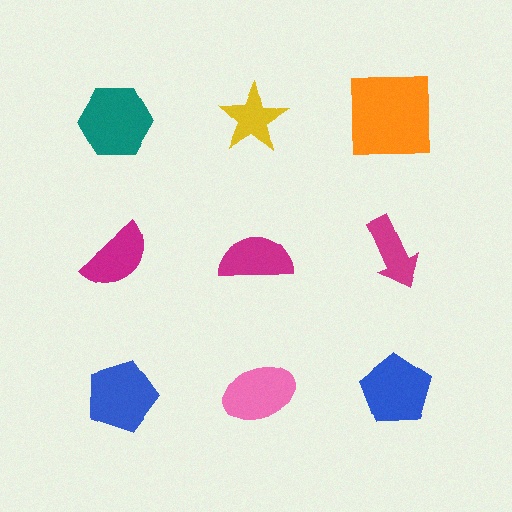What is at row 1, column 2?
A yellow star.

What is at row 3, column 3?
A blue pentagon.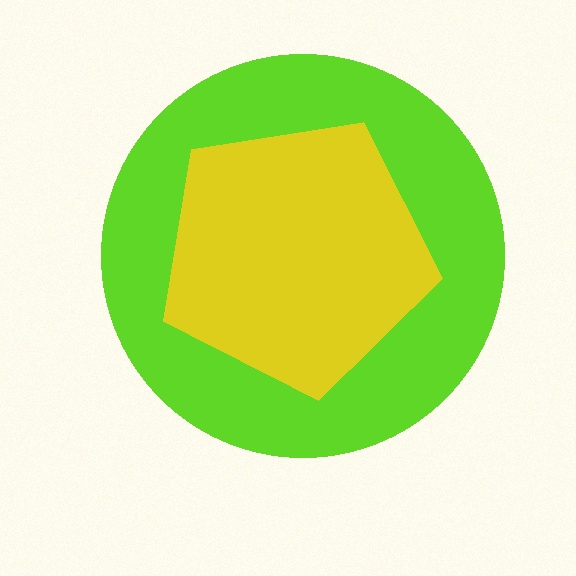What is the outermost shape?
The lime circle.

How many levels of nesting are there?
2.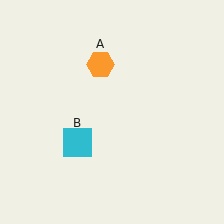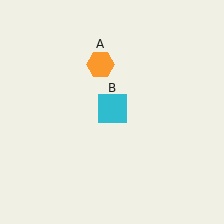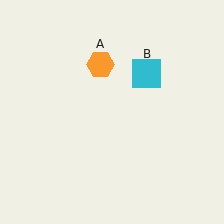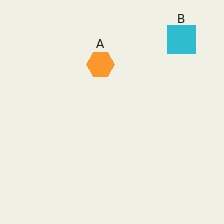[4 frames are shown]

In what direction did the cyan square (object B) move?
The cyan square (object B) moved up and to the right.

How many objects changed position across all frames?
1 object changed position: cyan square (object B).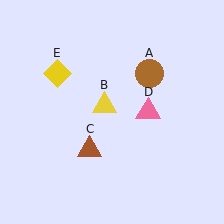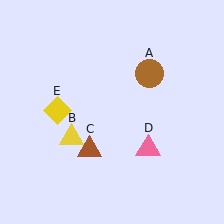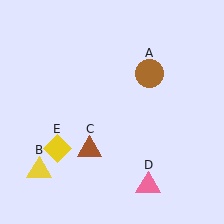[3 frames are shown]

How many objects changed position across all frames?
3 objects changed position: yellow triangle (object B), pink triangle (object D), yellow diamond (object E).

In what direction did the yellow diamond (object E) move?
The yellow diamond (object E) moved down.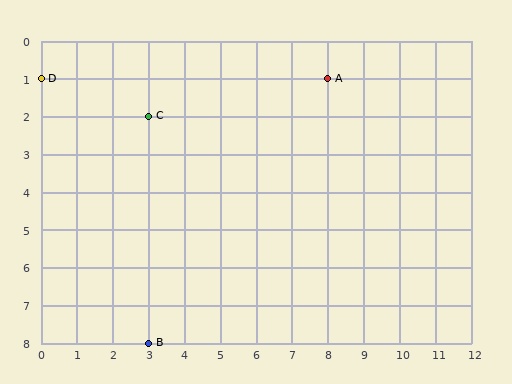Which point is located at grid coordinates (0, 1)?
Point D is at (0, 1).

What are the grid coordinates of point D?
Point D is at grid coordinates (0, 1).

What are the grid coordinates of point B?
Point B is at grid coordinates (3, 8).